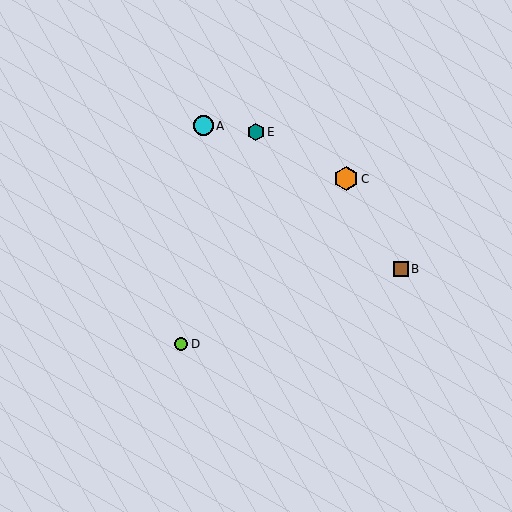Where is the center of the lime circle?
The center of the lime circle is at (181, 344).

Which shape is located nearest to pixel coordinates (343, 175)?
The orange hexagon (labeled C) at (346, 179) is nearest to that location.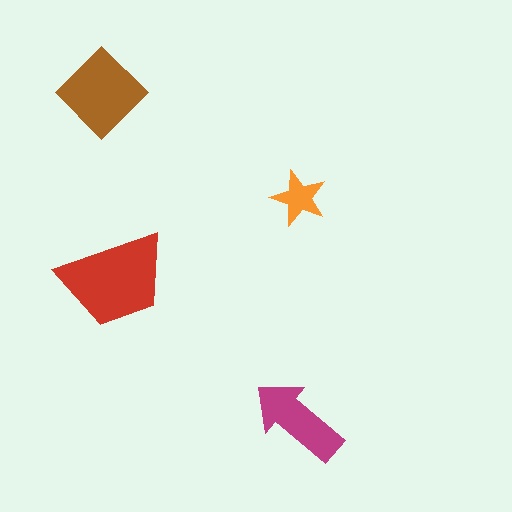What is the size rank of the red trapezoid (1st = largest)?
1st.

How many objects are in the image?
There are 4 objects in the image.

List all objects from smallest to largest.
The orange star, the magenta arrow, the brown diamond, the red trapezoid.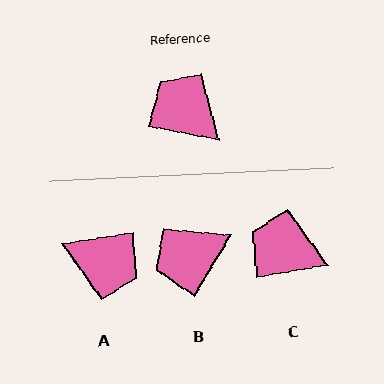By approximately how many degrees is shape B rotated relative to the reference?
Approximately 70 degrees counter-clockwise.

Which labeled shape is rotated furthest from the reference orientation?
A, about 160 degrees away.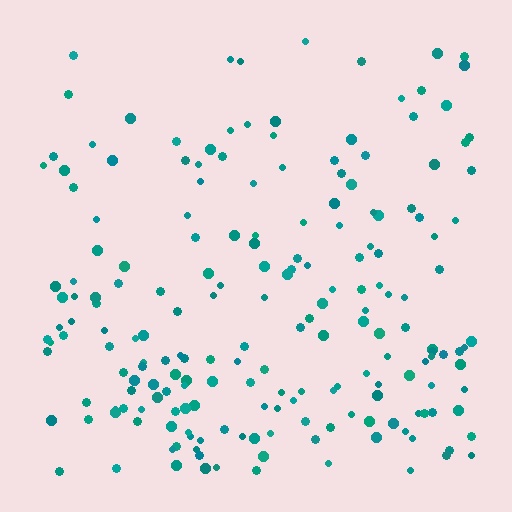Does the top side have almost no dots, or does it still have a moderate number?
Still a moderate number, just noticeably fewer than the bottom.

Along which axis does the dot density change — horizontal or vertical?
Vertical.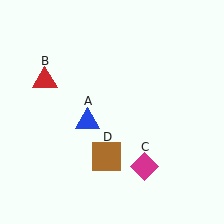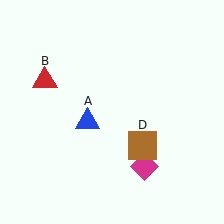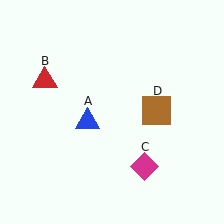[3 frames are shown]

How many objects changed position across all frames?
1 object changed position: brown square (object D).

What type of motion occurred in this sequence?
The brown square (object D) rotated counterclockwise around the center of the scene.